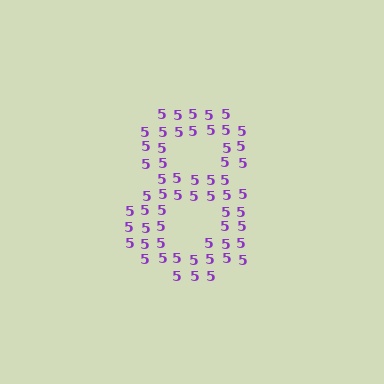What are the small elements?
The small elements are digit 5's.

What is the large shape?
The large shape is the digit 8.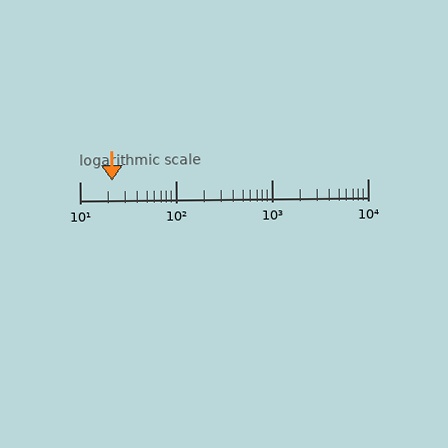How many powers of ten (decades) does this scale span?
The scale spans 3 decades, from 10 to 10000.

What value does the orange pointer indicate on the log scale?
The pointer indicates approximately 22.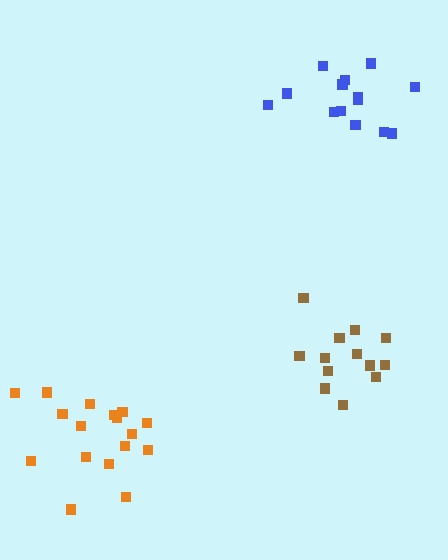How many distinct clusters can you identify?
There are 3 distinct clusters.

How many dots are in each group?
Group 1: 13 dots, Group 2: 17 dots, Group 3: 14 dots (44 total).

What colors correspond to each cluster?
The clusters are colored: brown, orange, blue.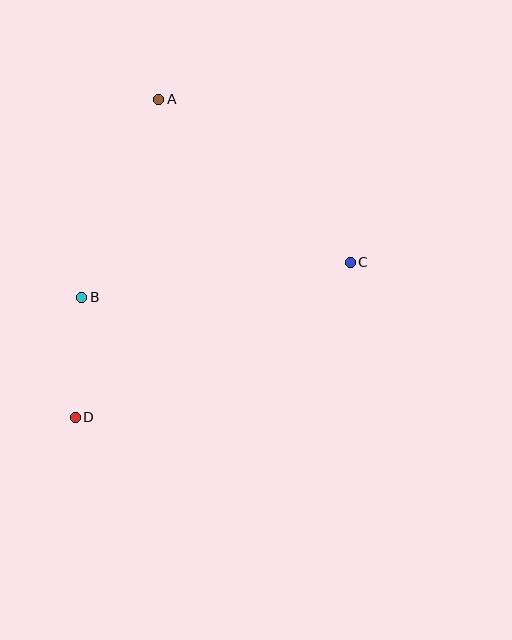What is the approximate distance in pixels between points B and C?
The distance between B and C is approximately 271 pixels.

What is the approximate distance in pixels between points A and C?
The distance between A and C is approximately 252 pixels.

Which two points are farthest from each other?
Points A and D are farthest from each other.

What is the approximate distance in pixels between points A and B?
The distance between A and B is approximately 212 pixels.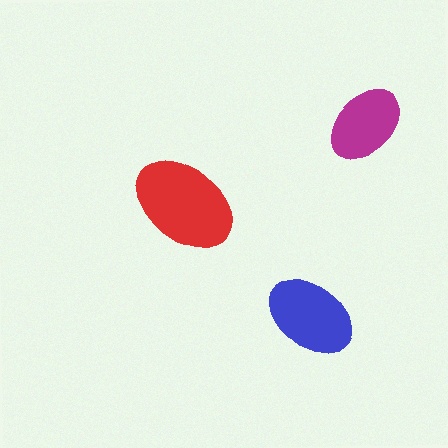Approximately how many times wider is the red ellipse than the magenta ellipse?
About 1.5 times wider.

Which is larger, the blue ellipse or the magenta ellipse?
The blue one.